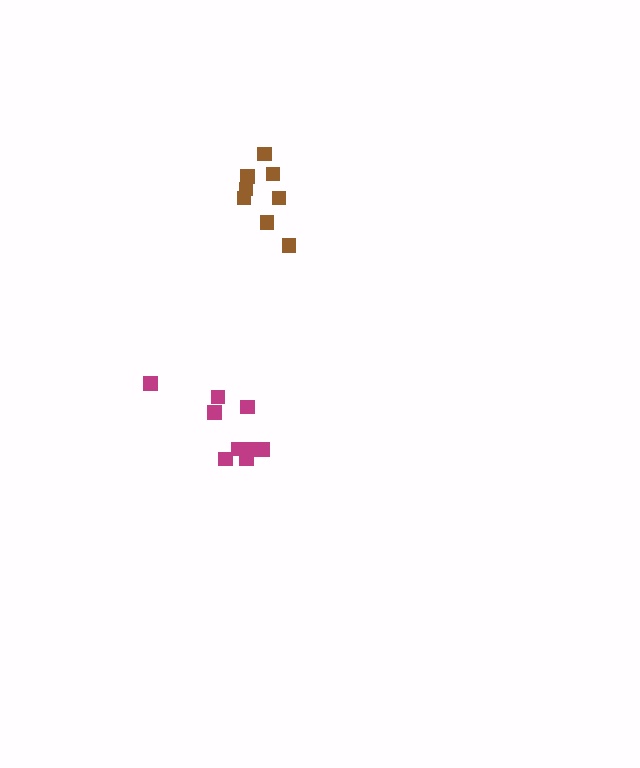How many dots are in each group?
Group 1: 9 dots, Group 2: 8 dots (17 total).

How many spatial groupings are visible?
There are 2 spatial groupings.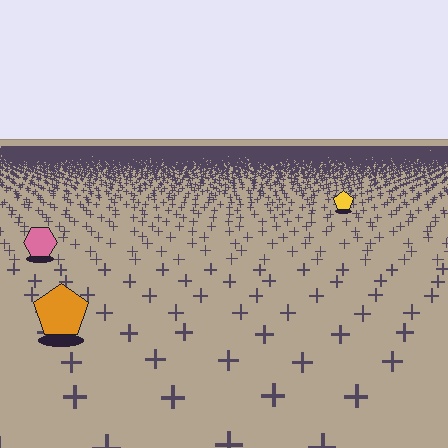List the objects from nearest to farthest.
From nearest to farthest: the orange pentagon, the pink hexagon, the yellow pentagon.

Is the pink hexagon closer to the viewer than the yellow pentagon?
Yes. The pink hexagon is closer — you can tell from the texture gradient: the ground texture is coarser near it.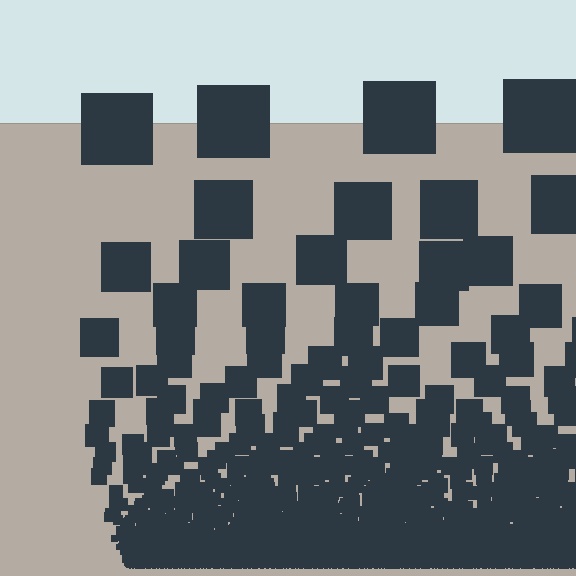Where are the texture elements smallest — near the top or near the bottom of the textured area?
Near the bottom.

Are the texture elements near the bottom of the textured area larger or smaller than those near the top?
Smaller. The gradient is inverted — elements near the bottom are smaller and denser.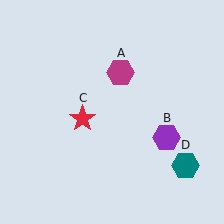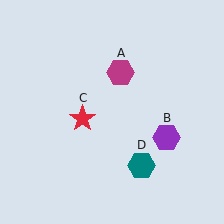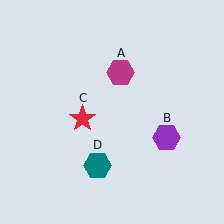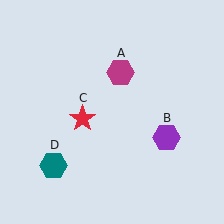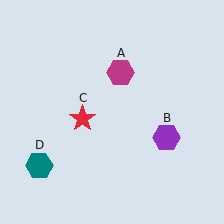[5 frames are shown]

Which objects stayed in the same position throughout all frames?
Magenta hexagon (object A) and purple hexagon (object B) and red star (object C) remained stationary.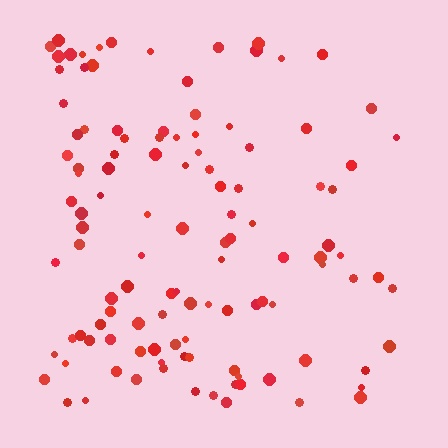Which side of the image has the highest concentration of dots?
The left.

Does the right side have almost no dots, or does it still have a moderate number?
Still a moderate number, just noticeably fewer than the left.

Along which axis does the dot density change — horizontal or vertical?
Horizontal.